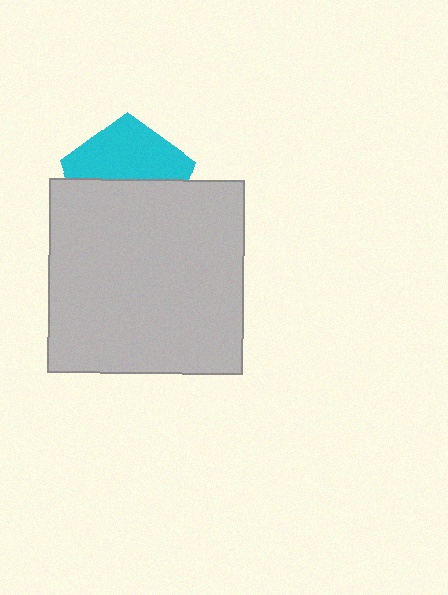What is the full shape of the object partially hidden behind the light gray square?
The partially hidden object is a cyan pentagon.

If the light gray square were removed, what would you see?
You would see the complete cyan pentagon.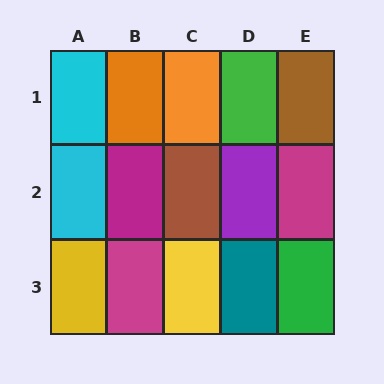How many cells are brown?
2 cells are brown.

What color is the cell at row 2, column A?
Cyan.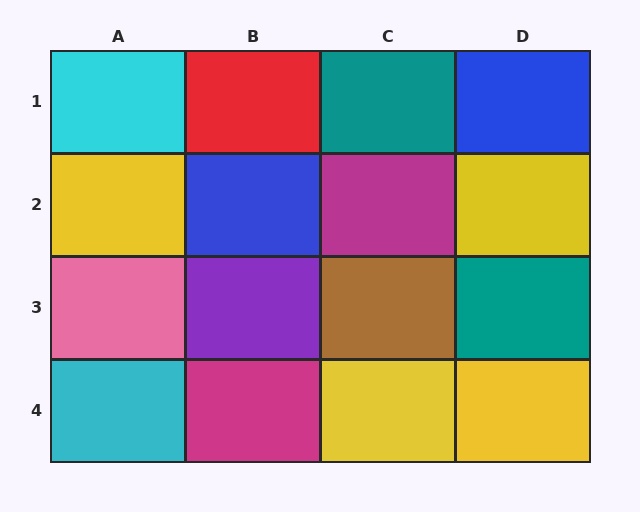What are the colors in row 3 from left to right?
Pink, purple, brown, teal.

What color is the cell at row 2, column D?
Yellow.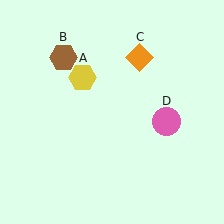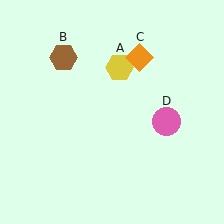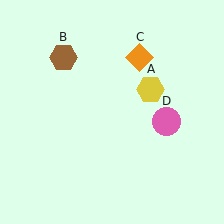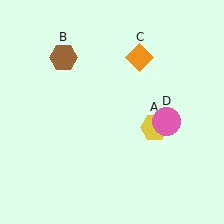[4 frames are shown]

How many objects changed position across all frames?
1 object changed position: yellow hexagon (object A).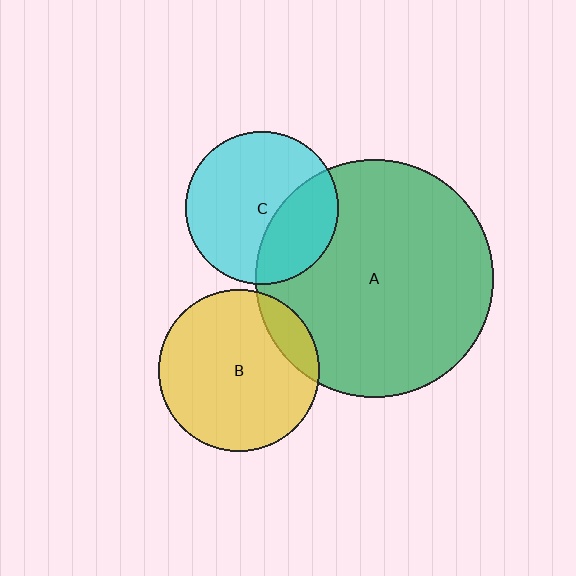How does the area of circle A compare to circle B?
Approximately 2.2 times.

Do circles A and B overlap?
Yes.